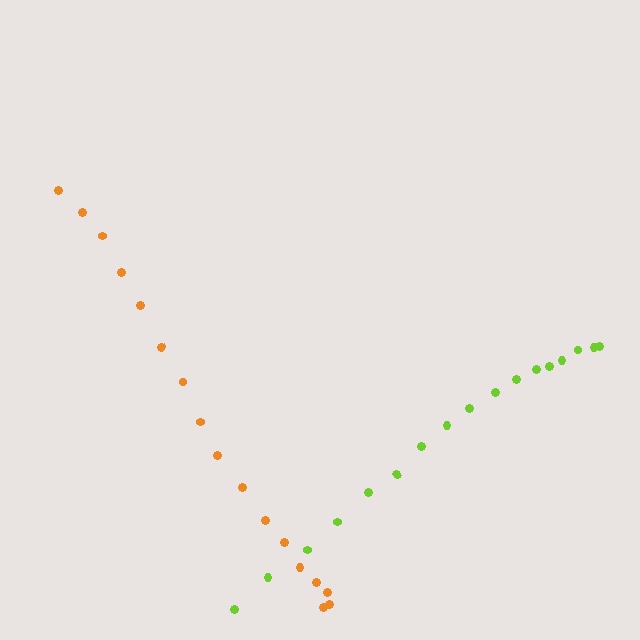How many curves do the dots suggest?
There are 2 distinct paths.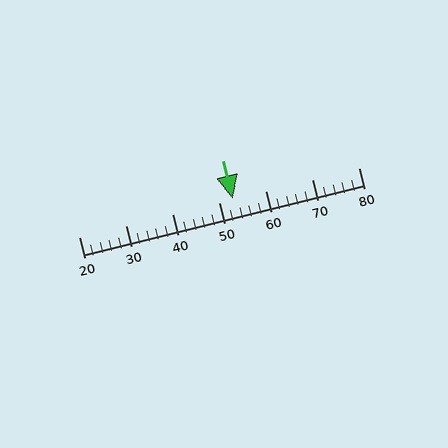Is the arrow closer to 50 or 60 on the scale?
The arrow is closer to 50.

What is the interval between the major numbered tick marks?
The major tick marks are spaced 10 units apart.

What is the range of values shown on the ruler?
The ruler shows values from 20 to 80.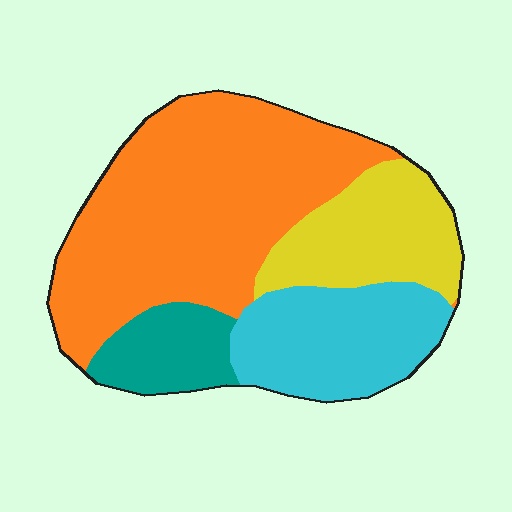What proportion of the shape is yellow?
Yellow covers roughly 20% of the shape.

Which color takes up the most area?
Orange, at roughly 50%.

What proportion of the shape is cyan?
Cyan takes up about one fifth (1/5) of the shape.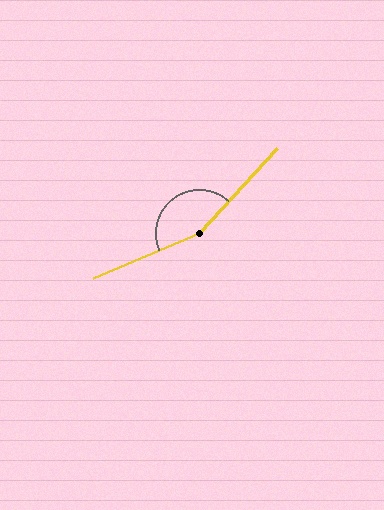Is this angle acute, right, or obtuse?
It is obtuse.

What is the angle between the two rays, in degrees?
Approximately 156 degrees.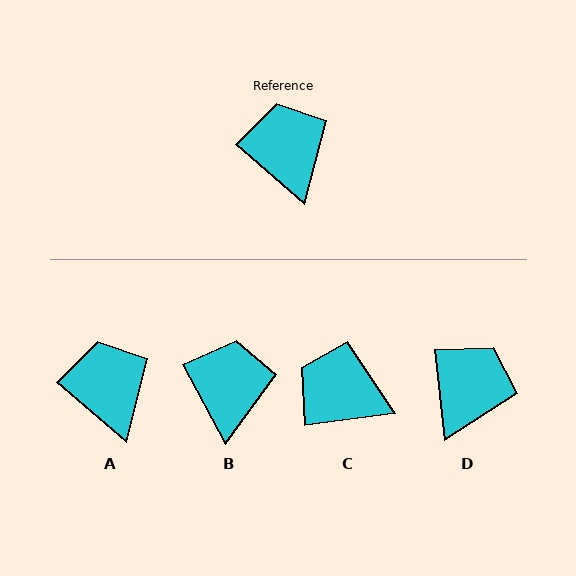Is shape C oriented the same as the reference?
No, it is off by about 48 degrees.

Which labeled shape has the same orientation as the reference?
A.